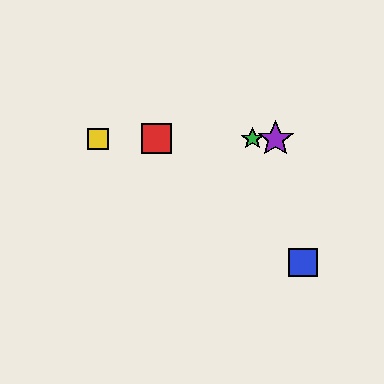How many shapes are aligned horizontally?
4 shapes (the red square, the green star, the yellow square, the purple star) are aligned horizontally.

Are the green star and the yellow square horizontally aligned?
Yes, both are at y≈139.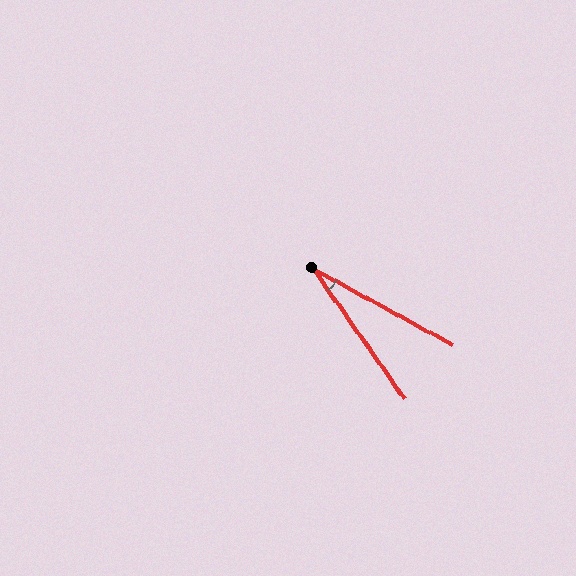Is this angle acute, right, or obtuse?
It is acute.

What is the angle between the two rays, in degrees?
Approximately 26 degrees.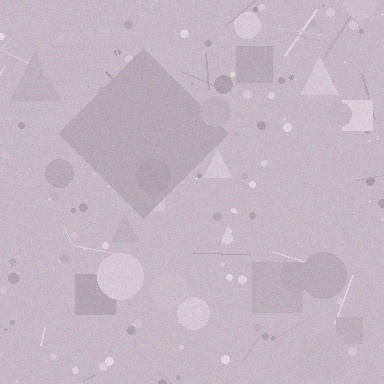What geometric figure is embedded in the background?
A diamond is embedded in the background.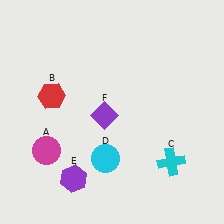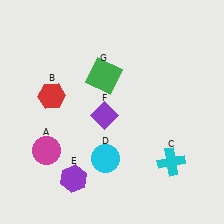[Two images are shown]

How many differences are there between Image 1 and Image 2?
There is 1 difference between the two images.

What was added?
A green square (G) was added in Image 2.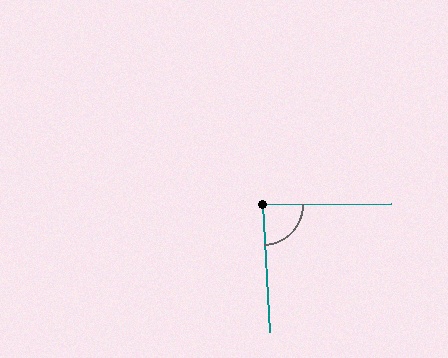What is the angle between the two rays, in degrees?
Approximately 87 degrees.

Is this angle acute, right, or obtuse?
It is approximately a right angle.